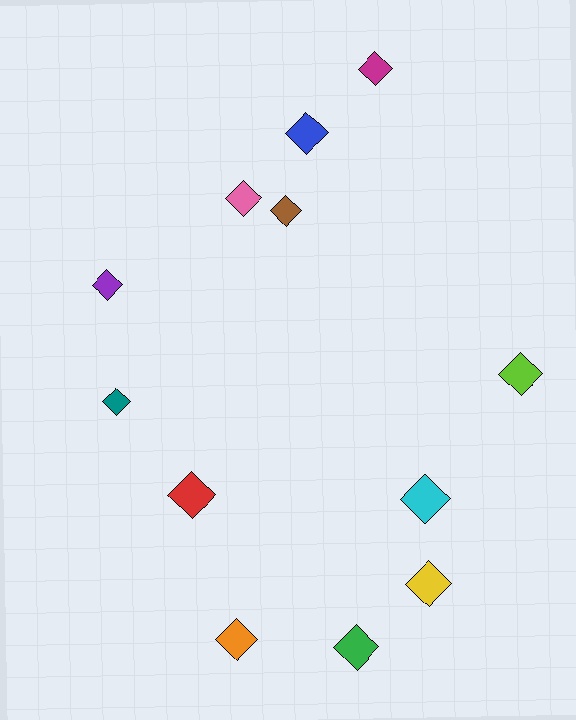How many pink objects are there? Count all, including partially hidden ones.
There is 1 pink object.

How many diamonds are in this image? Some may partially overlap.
There are 12 diamonds.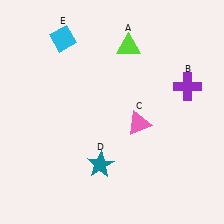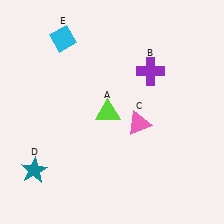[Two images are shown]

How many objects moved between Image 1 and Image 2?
3 objects moved between the two images.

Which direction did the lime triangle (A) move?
The lime triangle (A) moved down.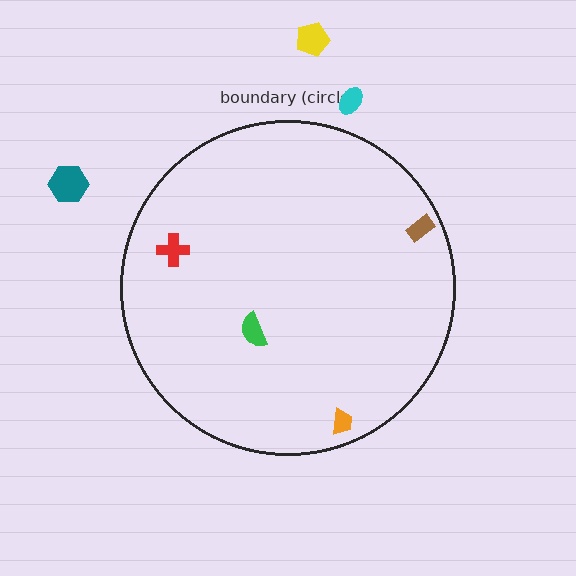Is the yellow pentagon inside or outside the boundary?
Outside.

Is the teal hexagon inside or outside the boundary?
Outside.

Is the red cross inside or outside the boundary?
Inside.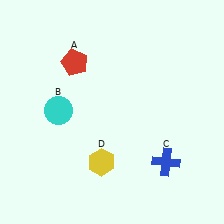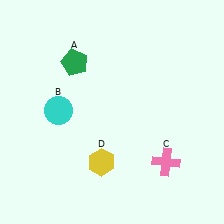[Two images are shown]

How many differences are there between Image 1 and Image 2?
There are 2 differences between the two images.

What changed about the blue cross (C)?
In Image 1, C is blue. In Image 2, it changed to pink.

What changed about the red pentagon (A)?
In Image 1, A is red. In Image 2, it changed to green.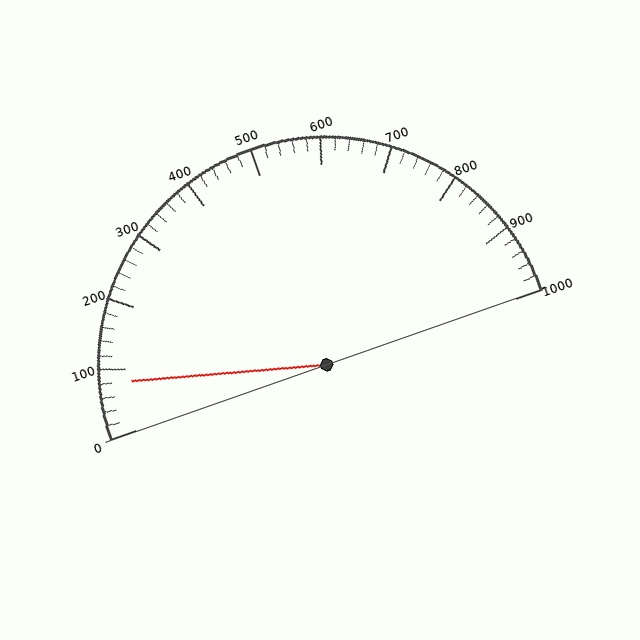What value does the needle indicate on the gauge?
The needle indicates approximately 80.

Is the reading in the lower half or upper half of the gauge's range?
The reading is in the lower half of the range (0 to 1000).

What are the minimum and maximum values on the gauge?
The gauge ranges from 0 to 1000.